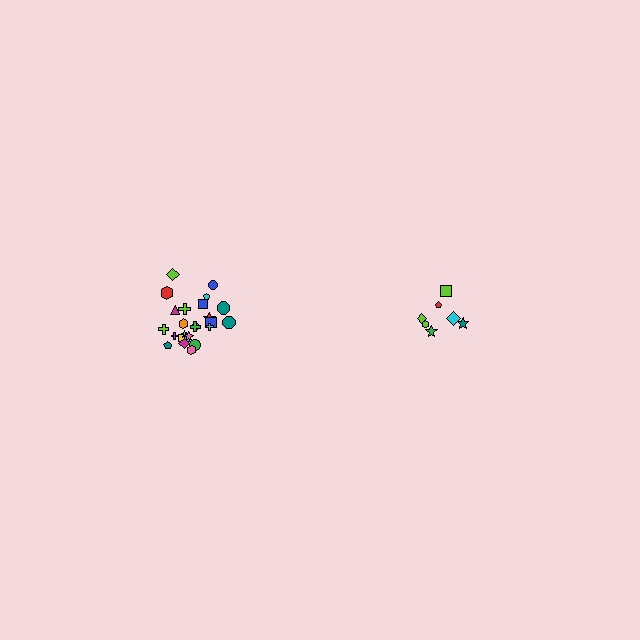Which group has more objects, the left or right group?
The left group.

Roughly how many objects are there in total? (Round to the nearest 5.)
Roughly 30 objects in total.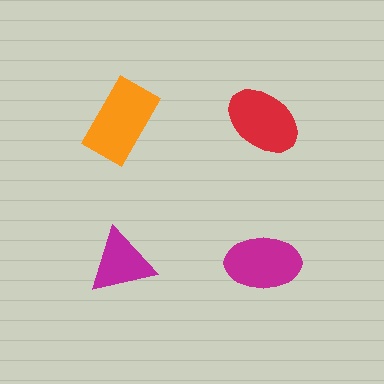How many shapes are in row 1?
2 shapes.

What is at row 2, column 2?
A magenta ellipse.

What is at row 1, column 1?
An orange rectangle.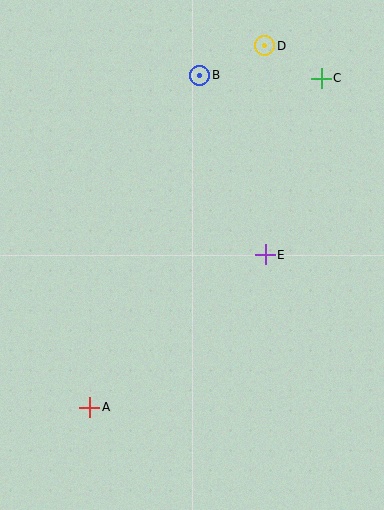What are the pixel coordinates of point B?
Point B is at (200, 75).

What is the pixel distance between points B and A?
The distance between B and A is 350 pixels.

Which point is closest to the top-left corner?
Point B is closest to the top-left corner.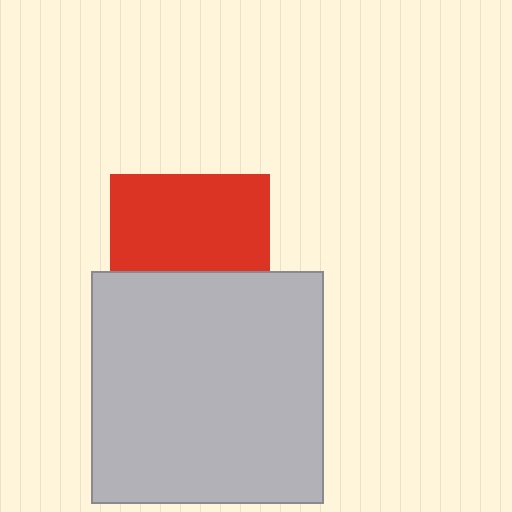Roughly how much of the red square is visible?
About half of it is visible (roughly 61%).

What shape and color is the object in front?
The object in front is a light gray square.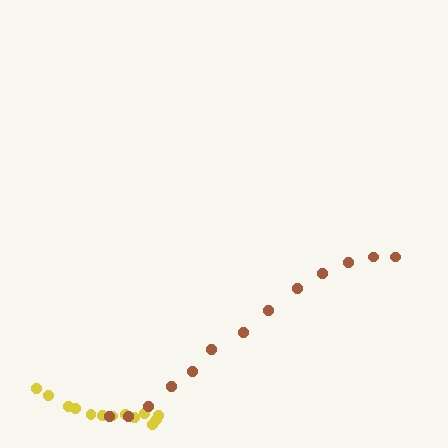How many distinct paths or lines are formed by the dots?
There are 2 distinct paths.